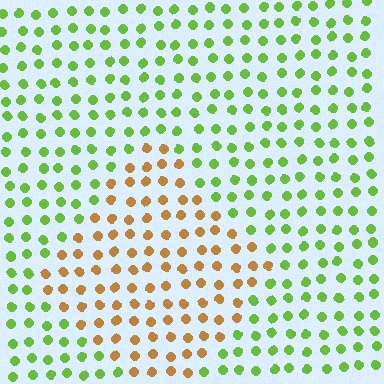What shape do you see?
I see a diamond.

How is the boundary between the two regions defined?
The boundary is defined purely by a slight shift in hue (about 66 degrees). Spacing, size, and orientation are identical on both sides.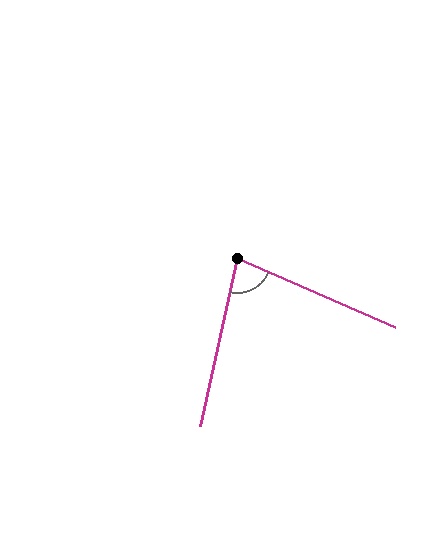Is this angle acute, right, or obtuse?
It is acute.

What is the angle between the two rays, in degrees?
Approximately 79 degrees.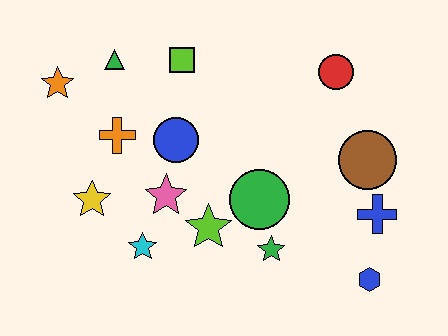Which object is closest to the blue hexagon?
The blue cross is closest to the blue hexagon.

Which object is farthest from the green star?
The orange star is farthest from the green star.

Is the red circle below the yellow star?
No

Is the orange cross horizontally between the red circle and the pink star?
No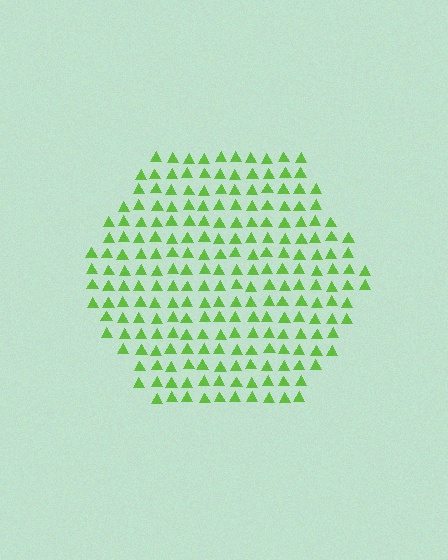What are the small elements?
The small elements are triangles.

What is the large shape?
The large shape is a hexagon.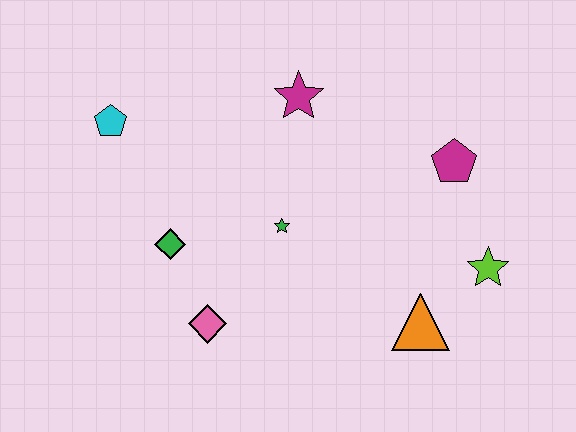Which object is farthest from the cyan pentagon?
The lime star is farthest from the cyan pentagon.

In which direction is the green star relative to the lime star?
The green star is to the left of the lime star.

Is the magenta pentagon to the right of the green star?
Yes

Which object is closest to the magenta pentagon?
The lime star is closest to the magenta pentagon.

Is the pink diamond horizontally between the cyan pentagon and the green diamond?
No